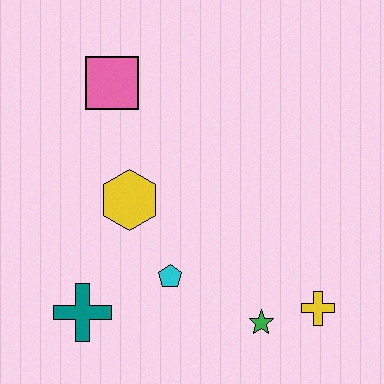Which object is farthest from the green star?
The pink square is farthest from the green star.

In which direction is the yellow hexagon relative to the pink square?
The yellow hexagon is below the pink square.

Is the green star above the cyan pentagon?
No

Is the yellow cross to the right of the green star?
Yes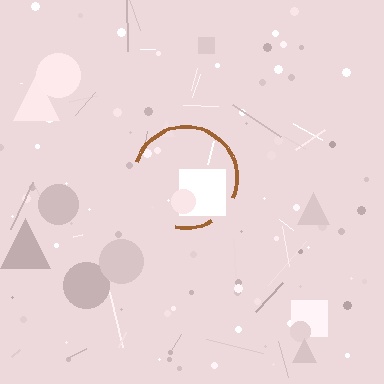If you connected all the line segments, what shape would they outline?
They would outline a circle.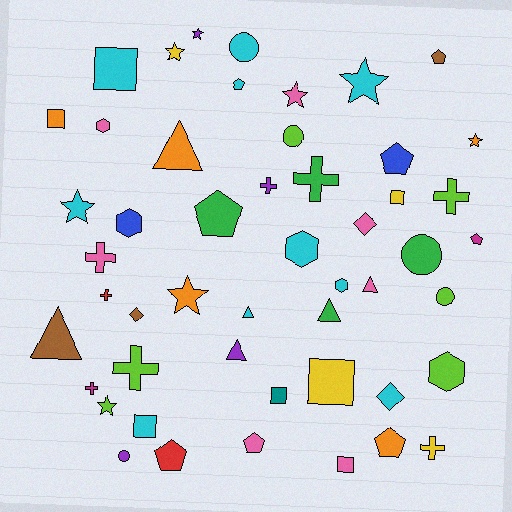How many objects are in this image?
There are 50 objects.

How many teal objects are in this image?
There is 1 teal object.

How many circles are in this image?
There are 5 circles.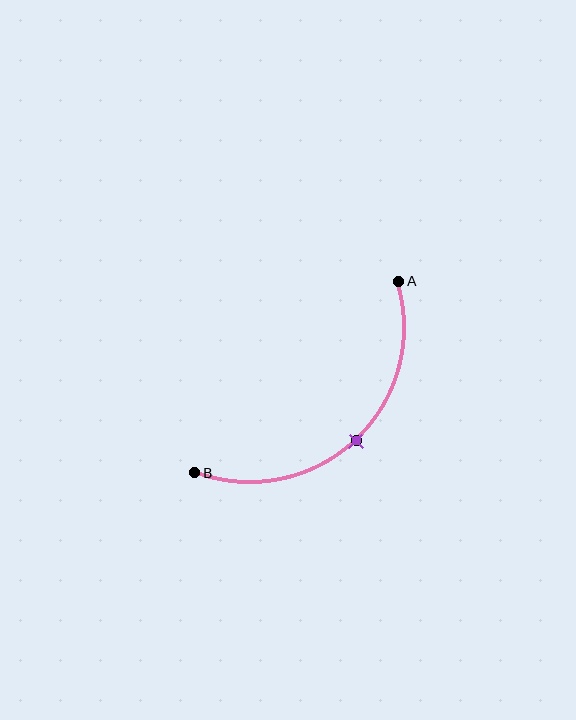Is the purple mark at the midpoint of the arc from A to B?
Yes. The purple mark lies on the arc at equal arc-length from both A and B — it is the arc midpoint.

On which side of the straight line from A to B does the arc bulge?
The arc bulges below and to the right of the straight line connecting A and B.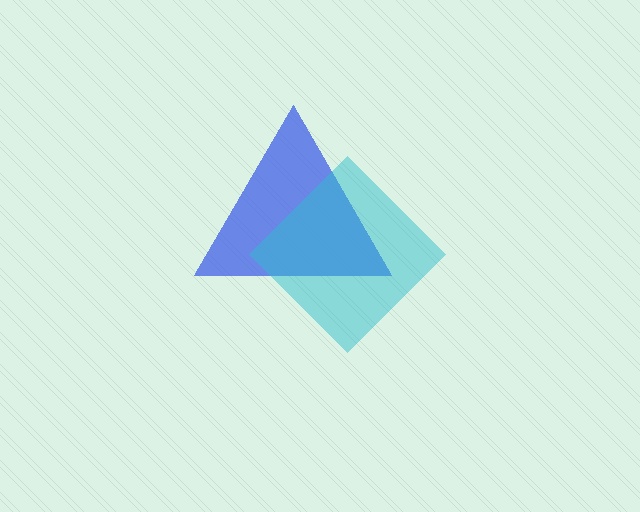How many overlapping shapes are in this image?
There are 2 overlapping shapes in the image.